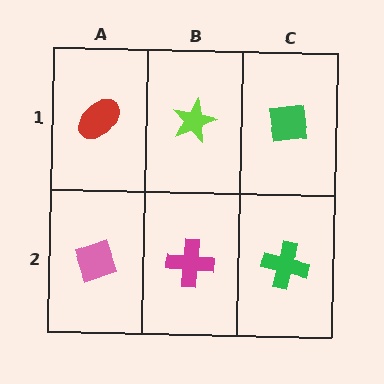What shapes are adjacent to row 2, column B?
A lime star (row 1, column B), a pink diamond (row 2, column A), a green cross (row 2, column C).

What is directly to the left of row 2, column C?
A magenta cross.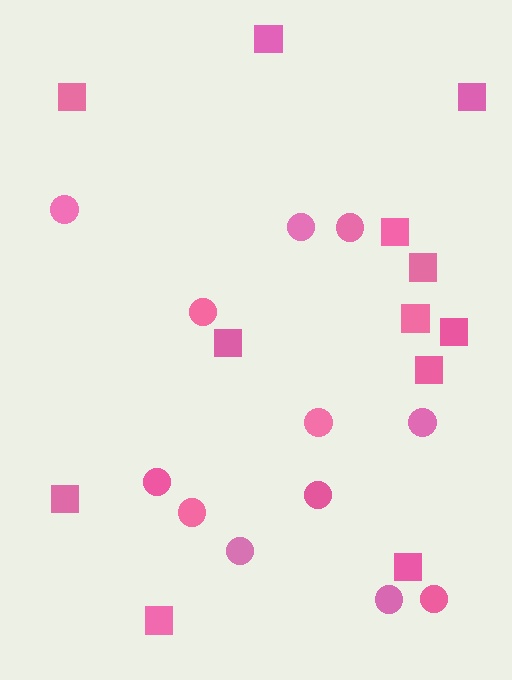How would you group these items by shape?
There are 2 groups: one group of circles (12) and one group of squares (12).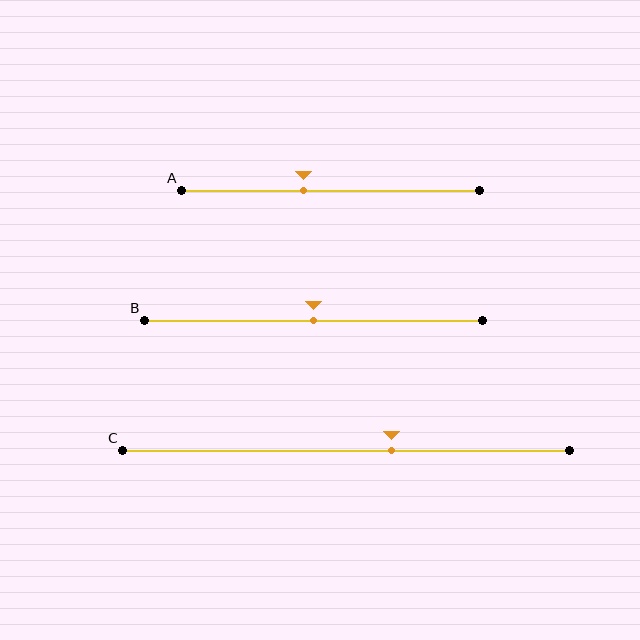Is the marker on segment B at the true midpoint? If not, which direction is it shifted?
Yes, the marker on segment B is at the true midpoint.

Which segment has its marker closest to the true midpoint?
Segment B has its marker closest to the true midpoint.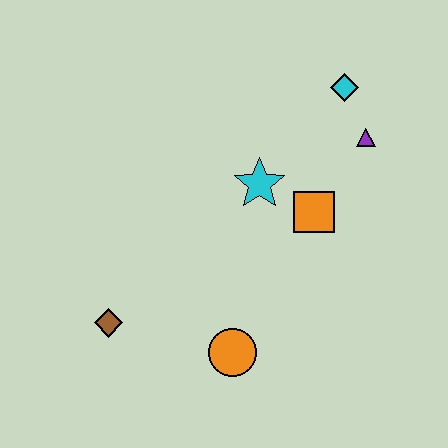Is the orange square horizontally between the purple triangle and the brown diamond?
Yes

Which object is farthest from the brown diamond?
The cyan diamond is farthest from the brown diamond.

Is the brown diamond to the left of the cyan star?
Yes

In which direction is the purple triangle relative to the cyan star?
The purple triangle is to the right of the cyan star.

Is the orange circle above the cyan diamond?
No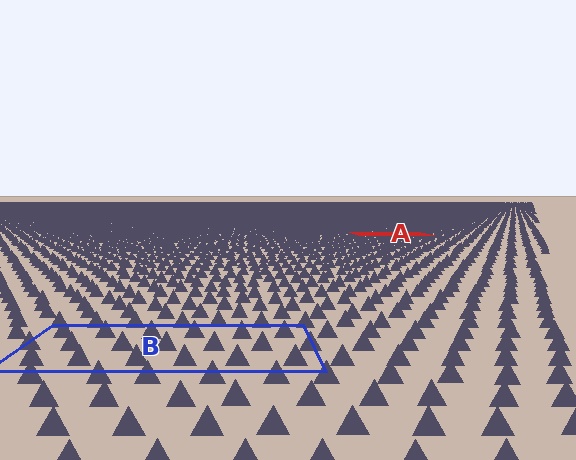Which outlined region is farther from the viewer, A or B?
Region A is farther from the viewer — the texture elements inside it appear smaller and more densely packed.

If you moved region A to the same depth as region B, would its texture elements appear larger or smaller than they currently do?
They would appear larger. At a closer depth, the same texture elements are projected at a bigger on-screen size.